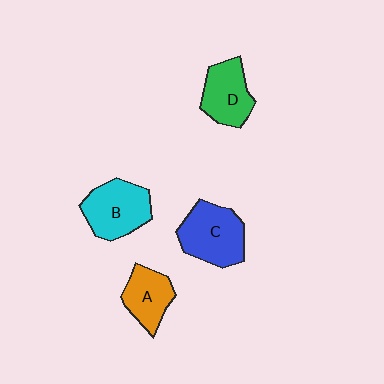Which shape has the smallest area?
Shape A (orange).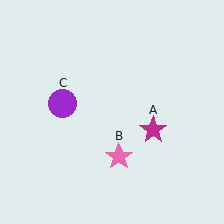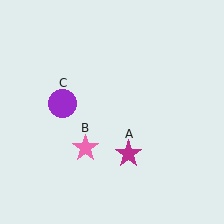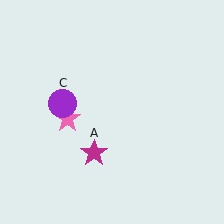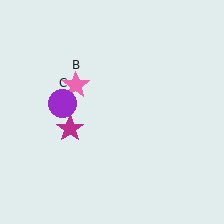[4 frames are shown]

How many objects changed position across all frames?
2 objects changed position: magenta star (object A), pink star (object B).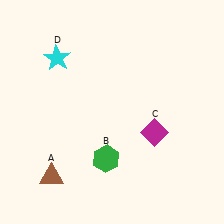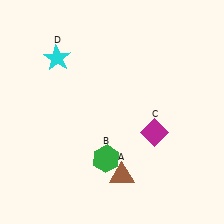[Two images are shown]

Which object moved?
The brown triangle (A) moved right.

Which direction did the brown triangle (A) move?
The brown triangle (A) moved right.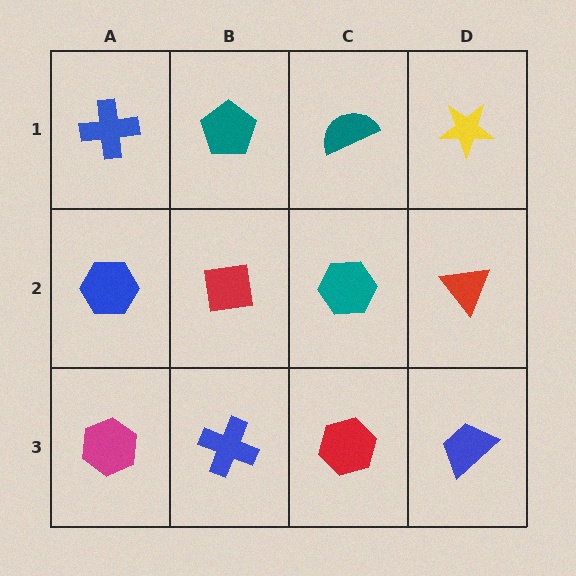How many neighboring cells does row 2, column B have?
4.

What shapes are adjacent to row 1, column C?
A teal hexagon (row 2, column C), a teal pentagon (row 1, column B), a yellow star (row 1, column D).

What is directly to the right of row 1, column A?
A teal pentagon.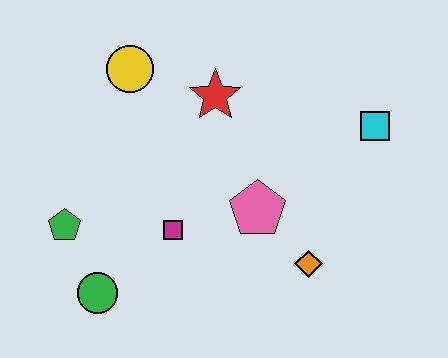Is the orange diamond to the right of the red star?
Yes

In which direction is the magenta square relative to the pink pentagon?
The magenta square is to the left of the pink pentagon.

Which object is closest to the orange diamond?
The pink pentagon is closest to the orange diamond.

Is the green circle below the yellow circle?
Yes